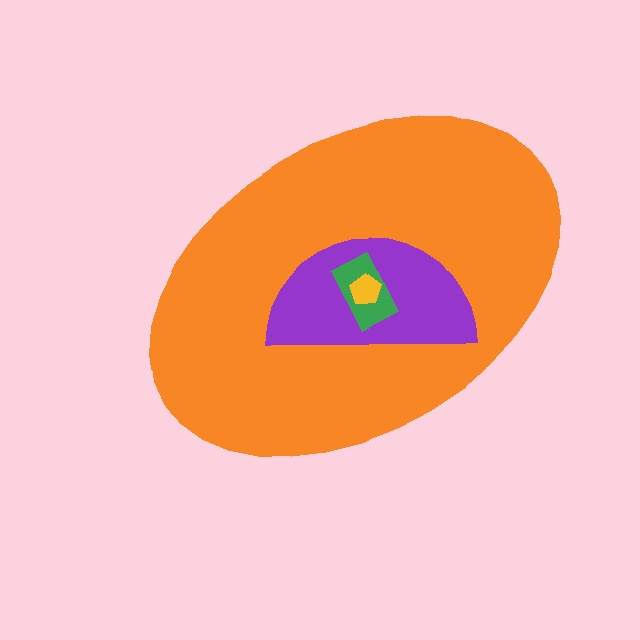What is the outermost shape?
The orange ellipse.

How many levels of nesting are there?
4.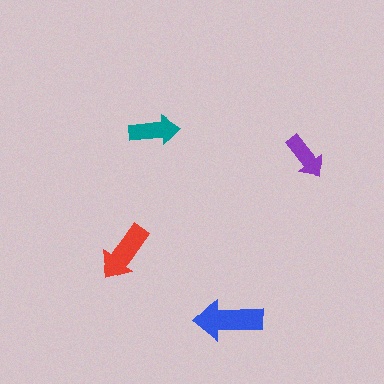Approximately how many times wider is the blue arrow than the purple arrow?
About 1.5 times wider.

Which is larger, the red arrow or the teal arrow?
The red one.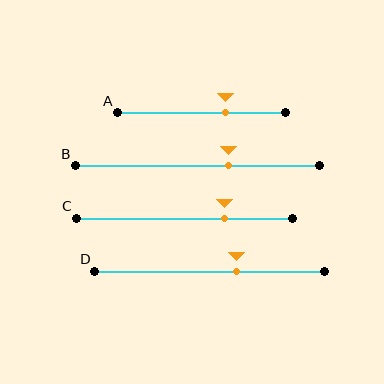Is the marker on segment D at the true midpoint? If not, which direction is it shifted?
No, the marker on segment D is shifted to the right by about 12% of the segment length.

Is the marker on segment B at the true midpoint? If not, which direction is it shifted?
No, the marker on segment B is shifted to the right by about 13% of the segment length.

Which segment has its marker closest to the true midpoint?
Segment D has its marker closest to the true midpoint.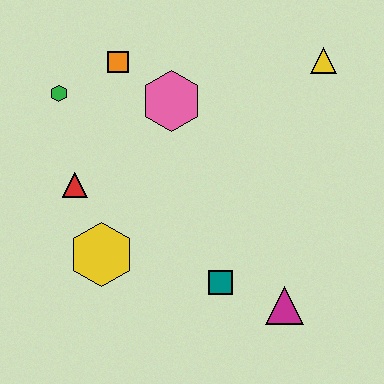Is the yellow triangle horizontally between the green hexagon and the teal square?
No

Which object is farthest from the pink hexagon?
The magenta triangle is farthest from the pink hexagon.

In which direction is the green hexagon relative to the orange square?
The green hexagon is to the left of the orange square.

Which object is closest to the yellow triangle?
The pink hexagon is closest to the yellow triangle.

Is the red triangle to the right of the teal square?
No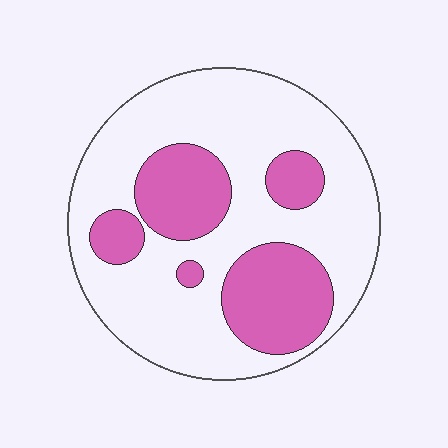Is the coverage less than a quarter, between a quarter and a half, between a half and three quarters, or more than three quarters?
Between a quarter and a half.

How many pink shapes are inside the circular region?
5.